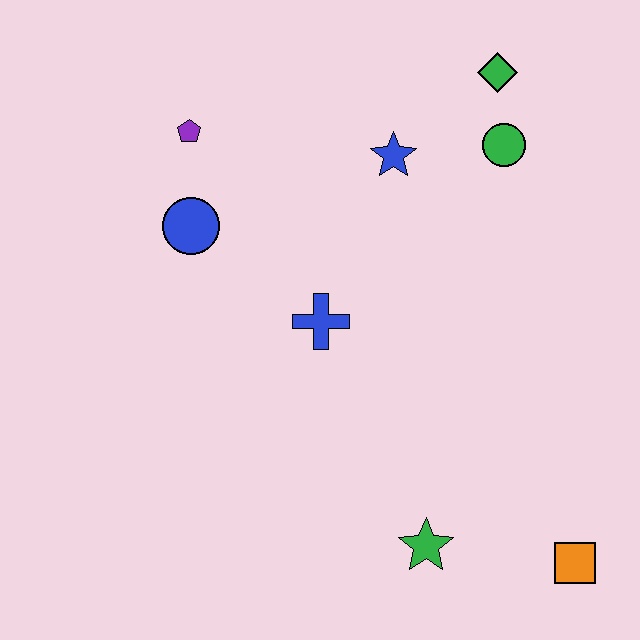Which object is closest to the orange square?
The green star is closest to the orange square.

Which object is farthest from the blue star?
The orange square is farthest from the blue star.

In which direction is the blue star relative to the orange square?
The blue star is above the orange square.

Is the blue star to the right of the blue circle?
Yes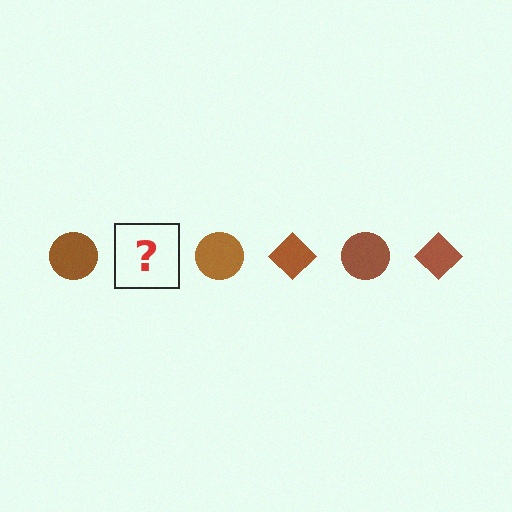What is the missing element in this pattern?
The missing element is a brown diamond.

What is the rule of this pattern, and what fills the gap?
The rule is that the pattern cycles through circle, diamond shapes in brown. The gap should be filled with a brown diamond.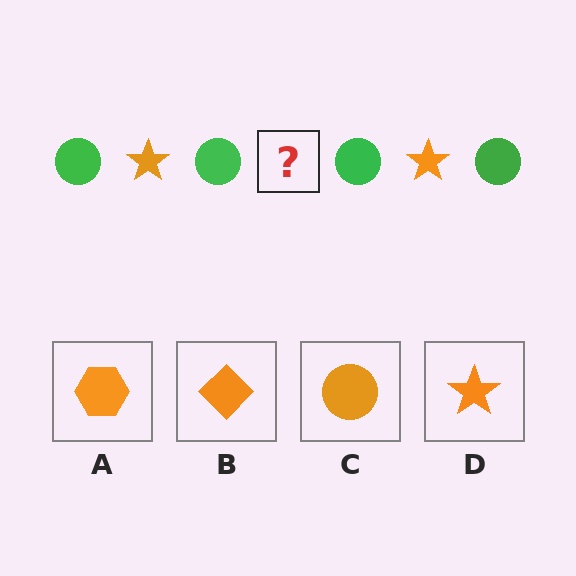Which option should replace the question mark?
Option D.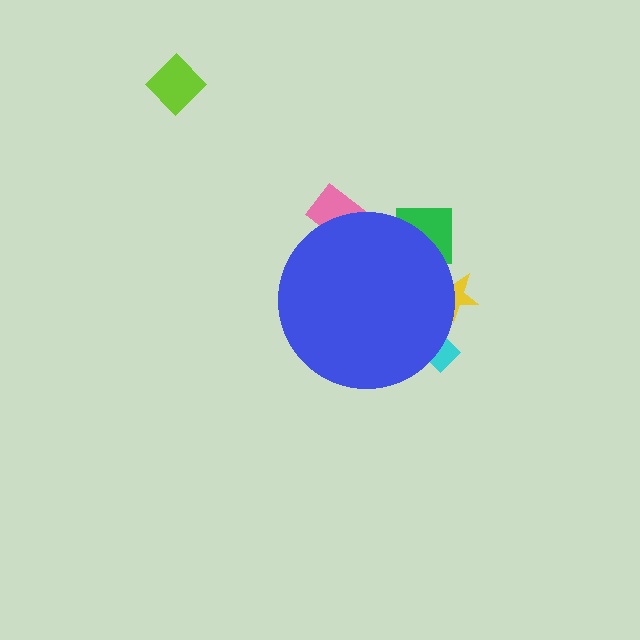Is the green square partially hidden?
Yes, the green square is partially hidden behind the blue circle.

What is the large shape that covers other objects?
A blue circle.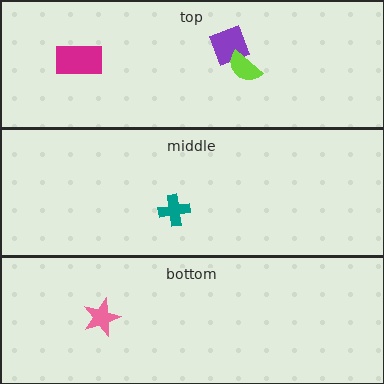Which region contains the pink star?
The bottom region.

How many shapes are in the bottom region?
1.